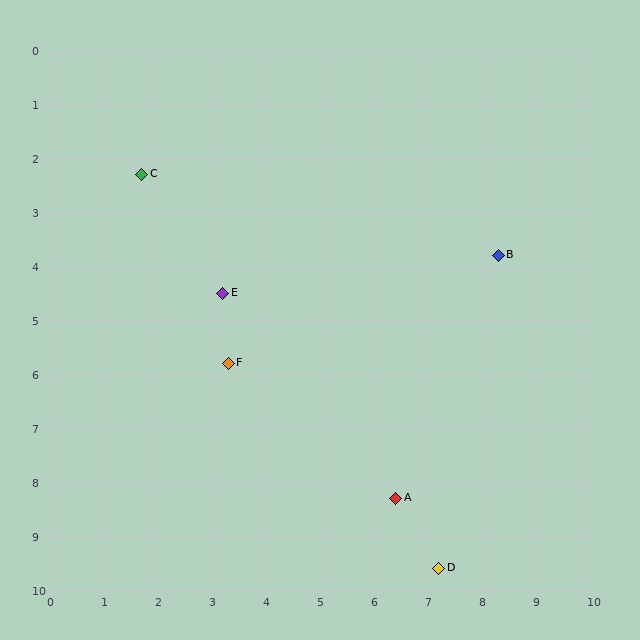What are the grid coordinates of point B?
Point B is at approximately (8.3, 3.8).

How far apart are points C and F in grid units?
Points C and F are about 3.8 grid units apart.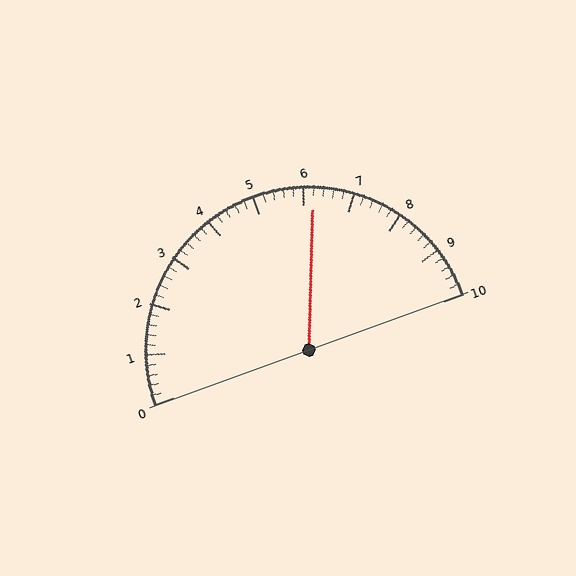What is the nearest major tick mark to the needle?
The nearest major tick mark is 6.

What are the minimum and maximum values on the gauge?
The gauge ranges from 0 to 10.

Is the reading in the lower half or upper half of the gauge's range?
The reading is in the upper half of the range (0 to 10).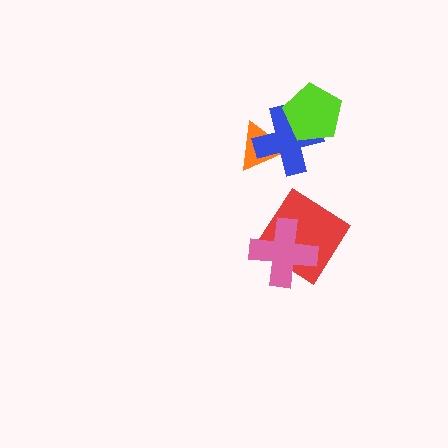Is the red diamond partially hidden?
Yes, it is partially covered by another shape.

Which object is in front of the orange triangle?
The blue cross is in front of the orange triangle.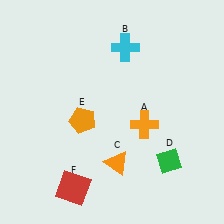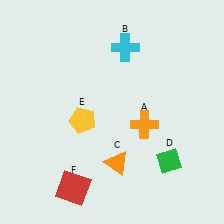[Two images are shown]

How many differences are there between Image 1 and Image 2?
There is 1 difference between the two images.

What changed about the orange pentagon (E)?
In Image 1, E is orange. In Image 2, it changed to yellow.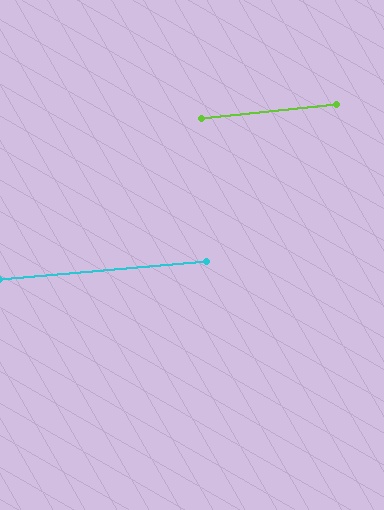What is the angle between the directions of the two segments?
Approximately 1 degree.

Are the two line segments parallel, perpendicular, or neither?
Parallel — their directions differ by only 1.1°.